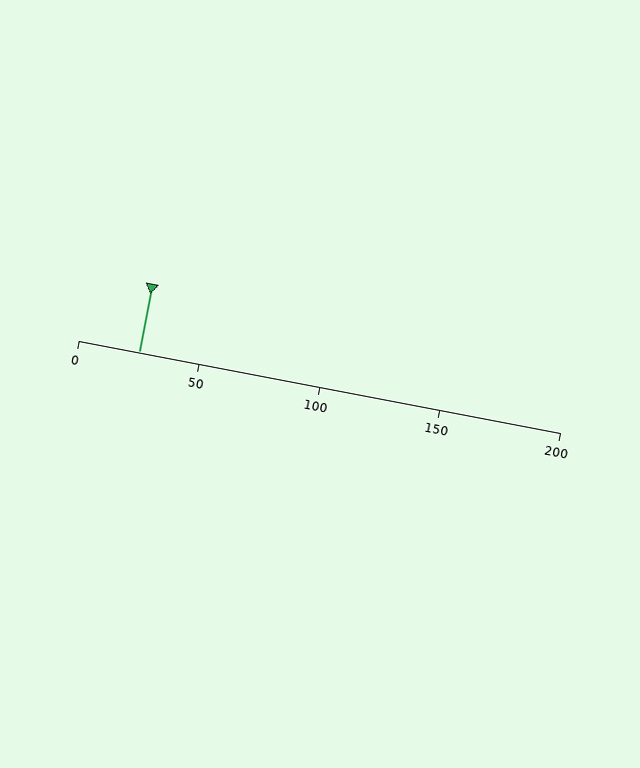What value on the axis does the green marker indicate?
The marker indicates approximately 25.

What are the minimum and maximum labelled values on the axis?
The axis runs from 0 to 200.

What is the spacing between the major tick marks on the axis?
The major ticks are spaced 50 apart.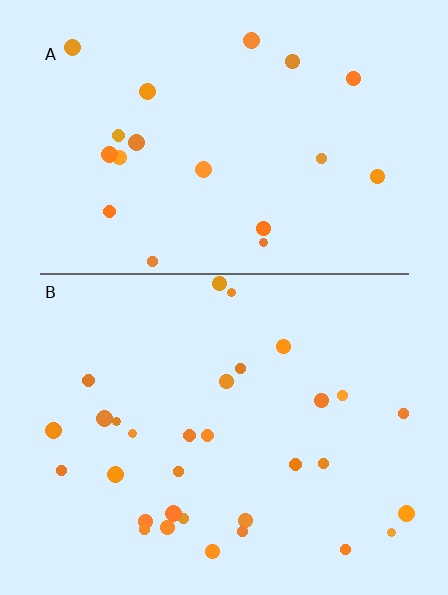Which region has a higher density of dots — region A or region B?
B (the bottom).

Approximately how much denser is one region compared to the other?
Approximately 1.6× — region B over region A.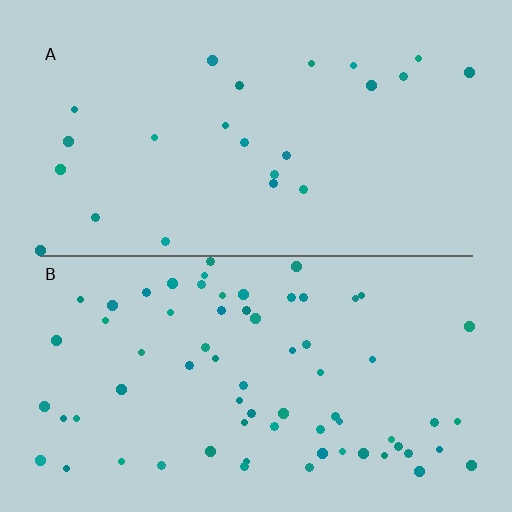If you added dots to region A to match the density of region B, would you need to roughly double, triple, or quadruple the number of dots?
Approximately triple.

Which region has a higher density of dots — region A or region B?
B (the bottom).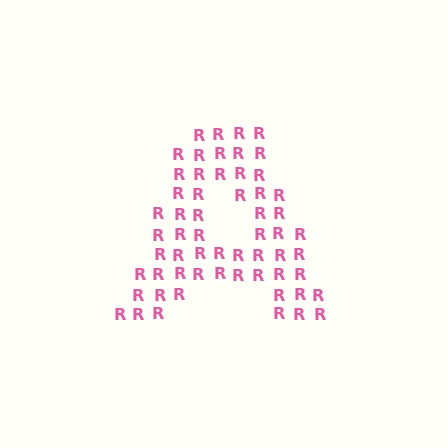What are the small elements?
The small elements are letter R's.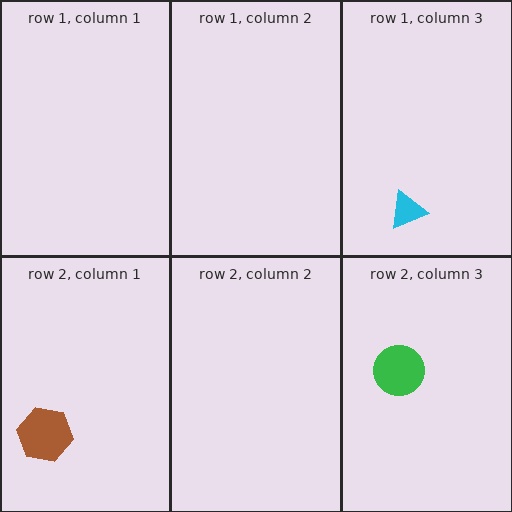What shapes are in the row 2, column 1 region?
The brown hexagon.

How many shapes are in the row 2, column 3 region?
1.